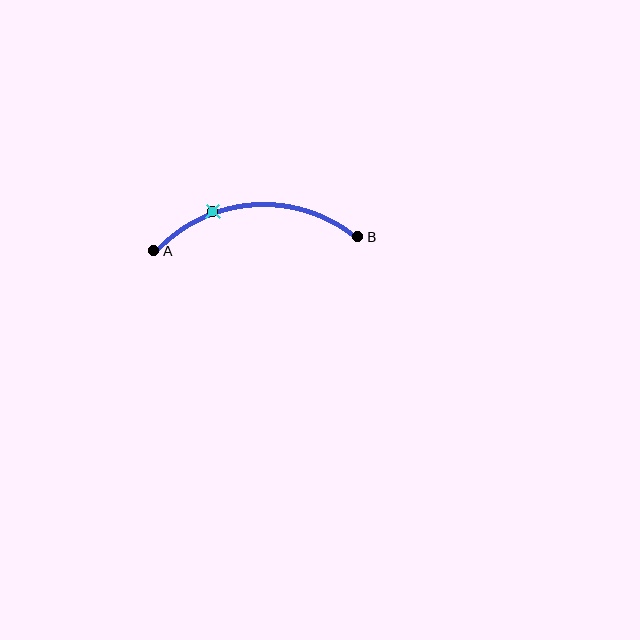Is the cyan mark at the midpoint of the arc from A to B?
No. The cyan mark lies on the arc but is closer to endpoint A. The arc midpoint would be at the point on the curve equidistant along the arc from both A and B.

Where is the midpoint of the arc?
The arc midpoint is the point on the curve farthest from the straight line joining A and B. It sits above that line.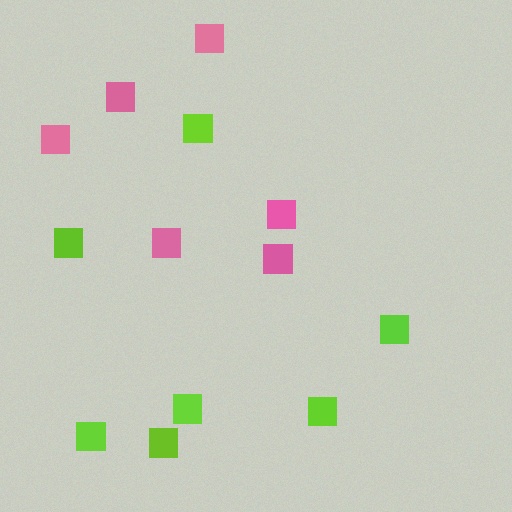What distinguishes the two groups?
There are 2 groups: one group of pink squares (6) and one group of lime squares (7).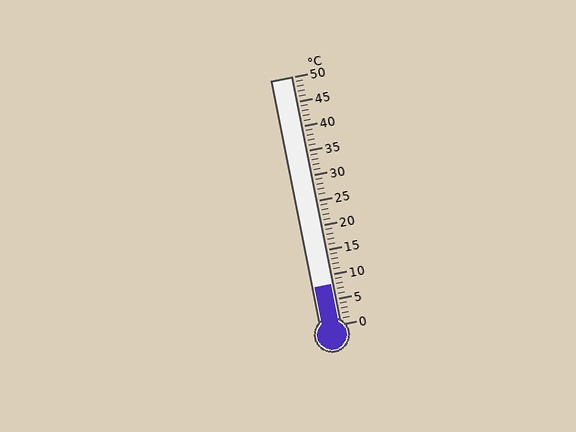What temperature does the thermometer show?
The thermometer shows approximately 8°C.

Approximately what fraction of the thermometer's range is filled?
The thermometer is filled to approximately 15% of its range.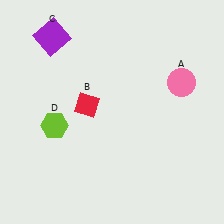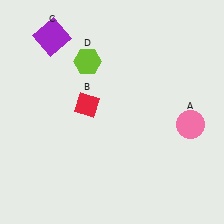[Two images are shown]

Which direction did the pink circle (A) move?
The pink circle (A) moved down.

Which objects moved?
The objects that moved are: the pink circle (A), the lime hexagon (D).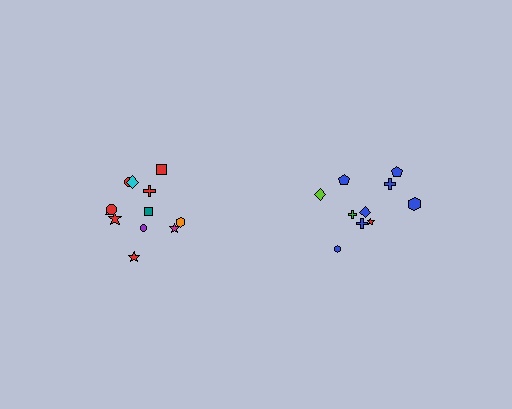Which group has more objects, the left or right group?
The left group.